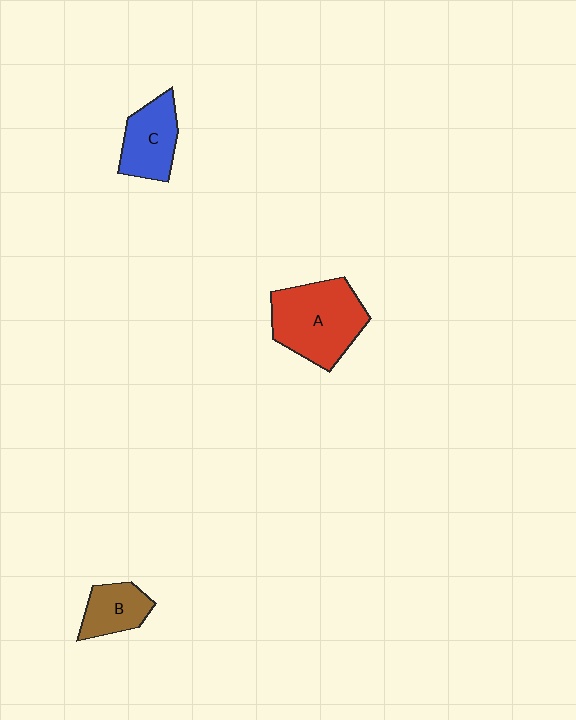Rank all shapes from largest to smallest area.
From largest to smallest: A (red), C (blue), B (brown).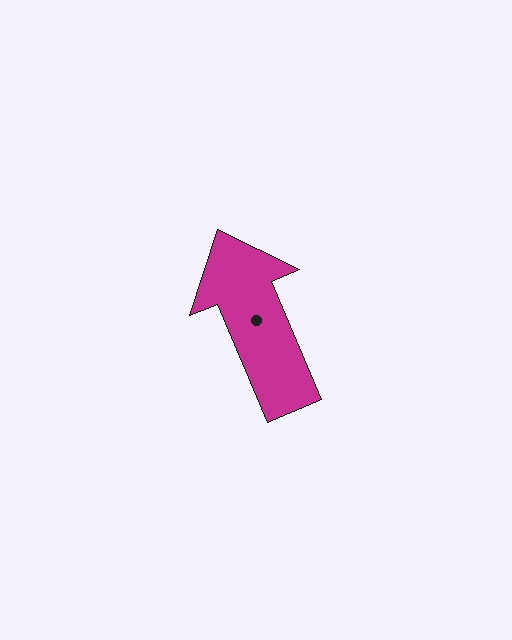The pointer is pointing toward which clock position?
Roughly 11 o'clock.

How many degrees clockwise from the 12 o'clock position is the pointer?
Approximately 337 degrees.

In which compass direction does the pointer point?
Northwest.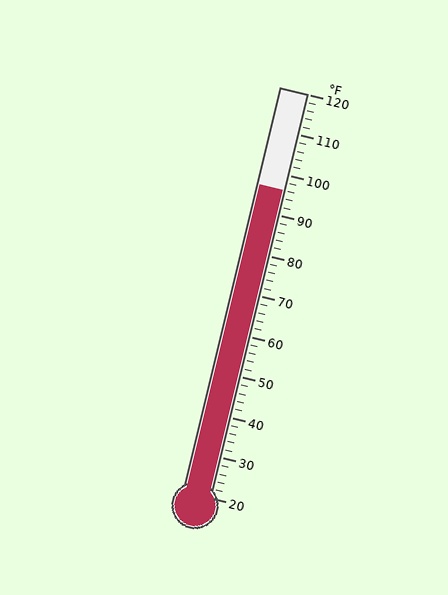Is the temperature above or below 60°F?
The temperature is above 60°F.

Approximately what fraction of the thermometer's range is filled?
The thermometer is filled to approximately 75% of its range.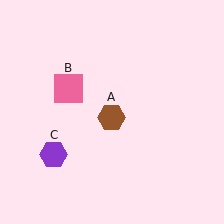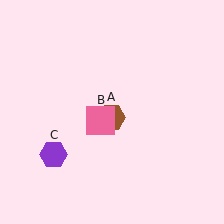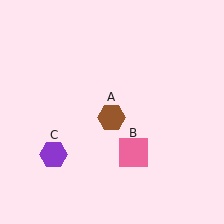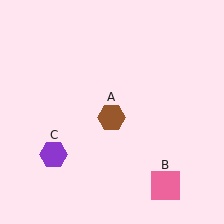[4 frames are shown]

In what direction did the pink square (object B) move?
The pink square (object B) moved down and to the right.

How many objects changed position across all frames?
1 object changed position: pink square (object B).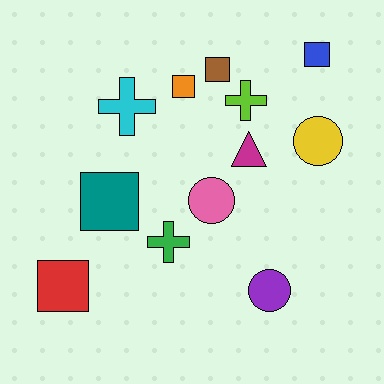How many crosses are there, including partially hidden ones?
There are 3 crosses.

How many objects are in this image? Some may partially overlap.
There are 12 objects.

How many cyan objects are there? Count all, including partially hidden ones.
There is 1 cyan object.